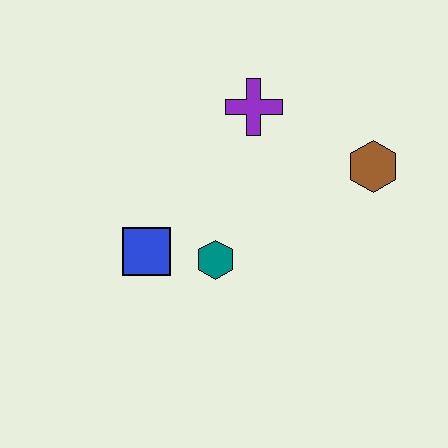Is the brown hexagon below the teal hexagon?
No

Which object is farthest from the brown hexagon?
The blue square is farthest from the brown hexagon.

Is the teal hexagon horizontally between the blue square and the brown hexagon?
Yes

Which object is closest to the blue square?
The teal hexagon is closest to the blue square.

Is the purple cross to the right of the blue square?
Yes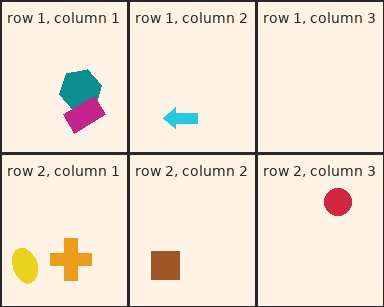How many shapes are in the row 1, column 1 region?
2.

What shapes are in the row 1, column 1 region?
The teal hexagon, the magenta rectangle.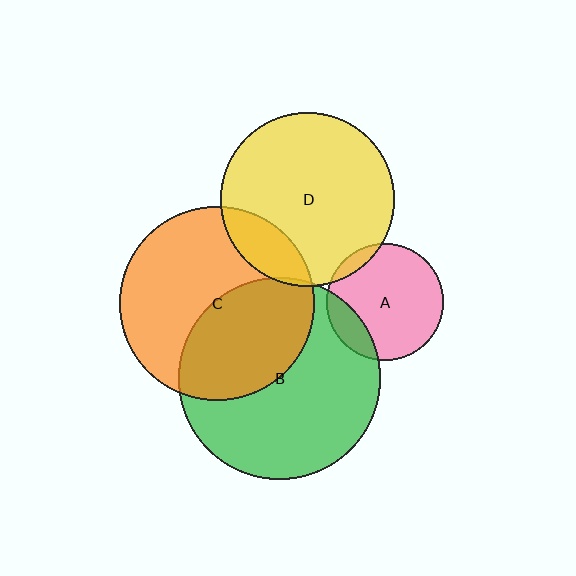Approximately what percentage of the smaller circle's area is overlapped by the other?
Approximately 5%.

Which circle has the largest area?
Circle B (green).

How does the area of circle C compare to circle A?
Approximately 2.8 times.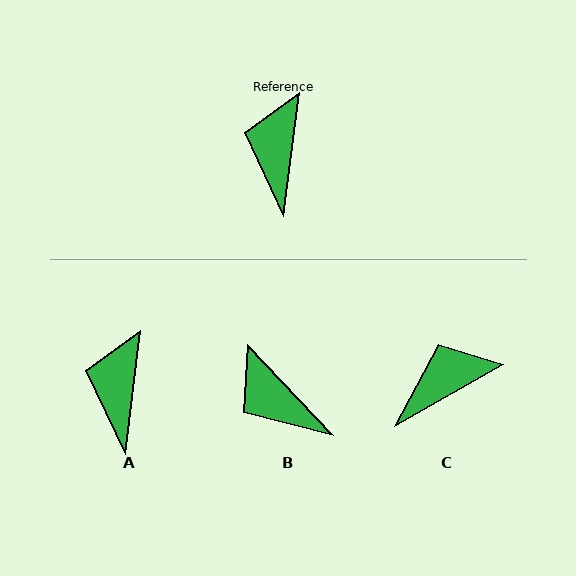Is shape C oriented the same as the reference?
No, it is off by about 53 degrees.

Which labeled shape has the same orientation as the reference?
A.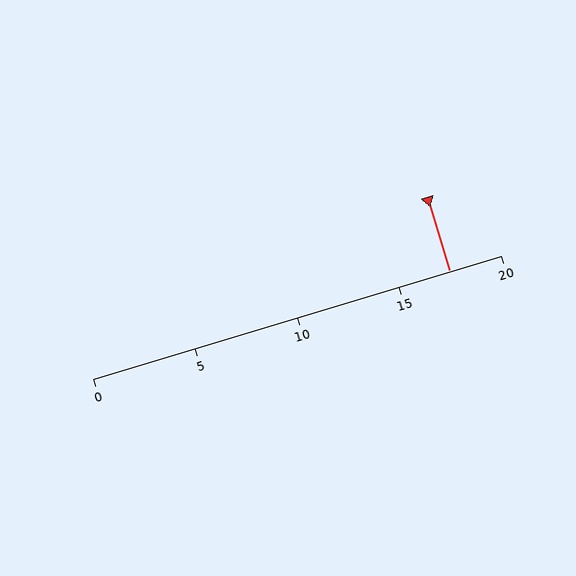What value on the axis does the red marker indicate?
The marker indicates approximately 17.5.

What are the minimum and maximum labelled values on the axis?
The axis runs from 0 to 20.